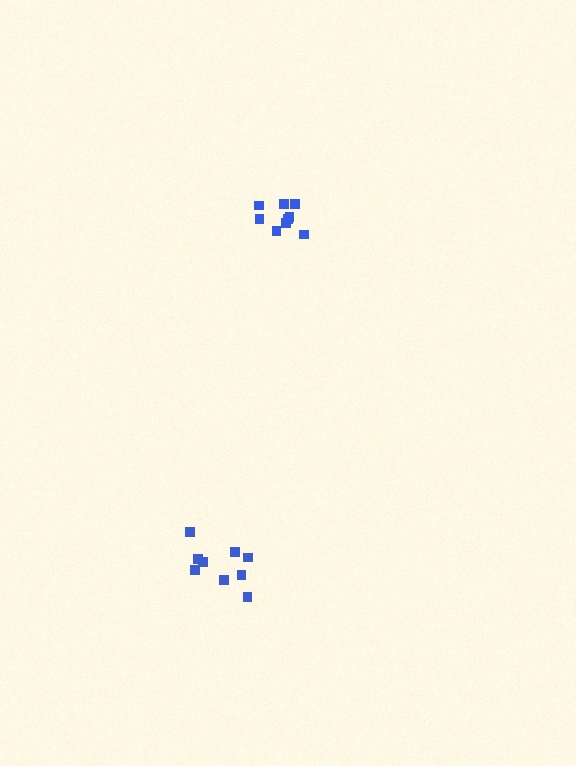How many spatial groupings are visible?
There are 2 spatial groupings.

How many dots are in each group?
Group 1: 9 dots, Group 2: 9 dots (18 total).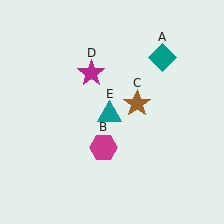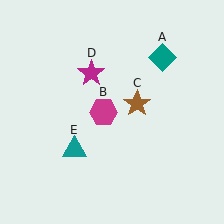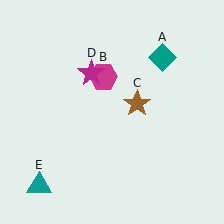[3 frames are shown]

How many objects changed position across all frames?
2 objects changed position: magenta hexagon (object B), teal triangle (object E).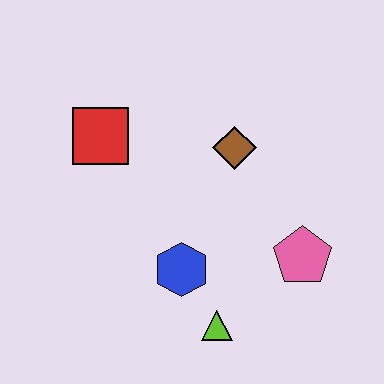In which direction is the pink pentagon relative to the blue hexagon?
The pink pentagon is to the right of the blue hexagon.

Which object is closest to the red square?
The brown diamond is closest to the red square.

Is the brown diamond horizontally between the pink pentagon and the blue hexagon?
Yes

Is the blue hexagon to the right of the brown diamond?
No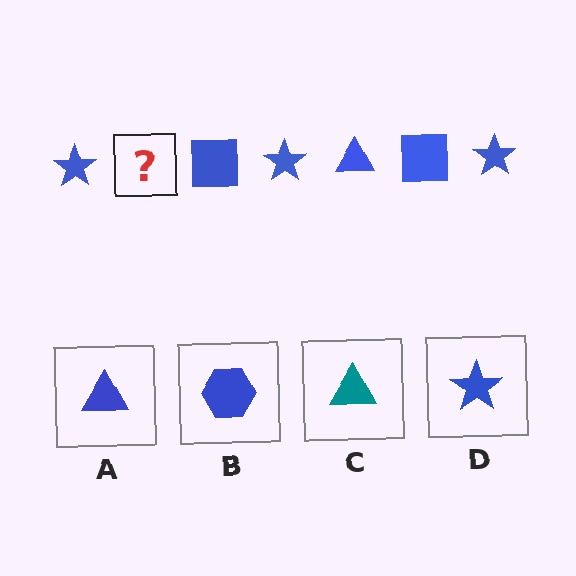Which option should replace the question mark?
Option A.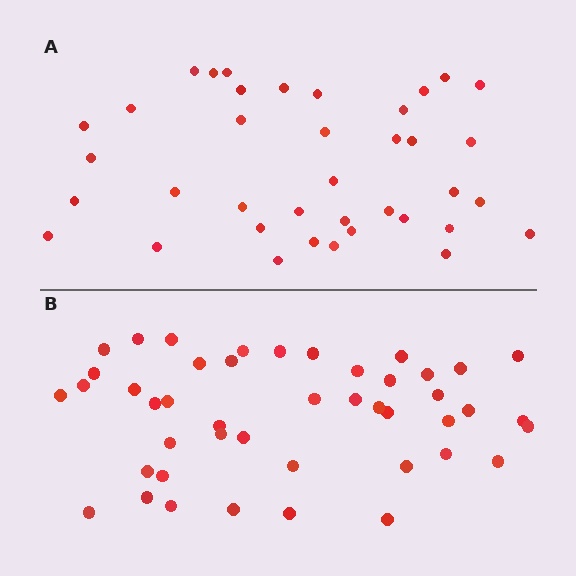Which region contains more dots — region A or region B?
Region B (the bottom region) has more dots.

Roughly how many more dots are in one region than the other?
Region B has roughly 8 or so more dots than region A.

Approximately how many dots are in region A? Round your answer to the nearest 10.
About 40 dots. (The exact count is 38, which rounds to 40.)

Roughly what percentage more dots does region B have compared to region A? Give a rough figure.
About 20% more.